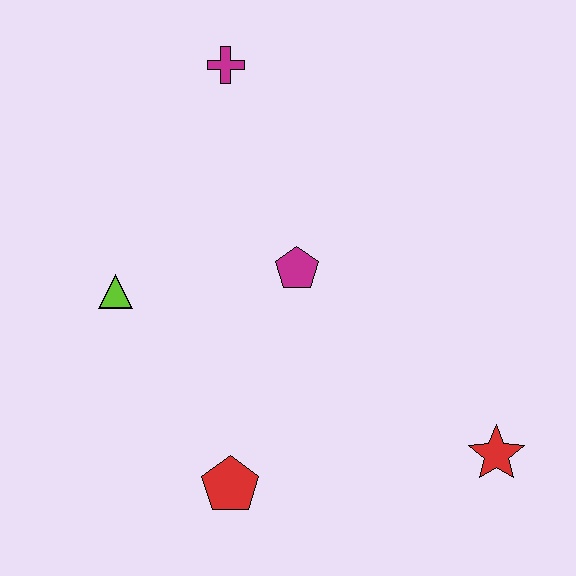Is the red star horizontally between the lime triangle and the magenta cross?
No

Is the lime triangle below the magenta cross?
Yes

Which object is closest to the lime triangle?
The magenta pentagon is closest to the lime triangle.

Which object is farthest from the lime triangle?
The red star is farthest from the lime triangle.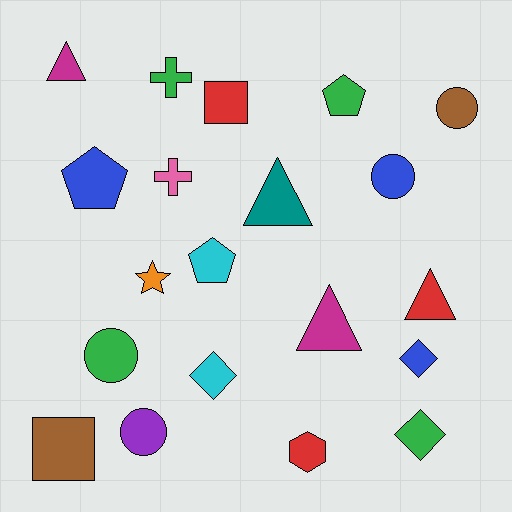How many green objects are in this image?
There are 4 green objects.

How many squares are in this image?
There are 2 squares.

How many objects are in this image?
There are 20 objects.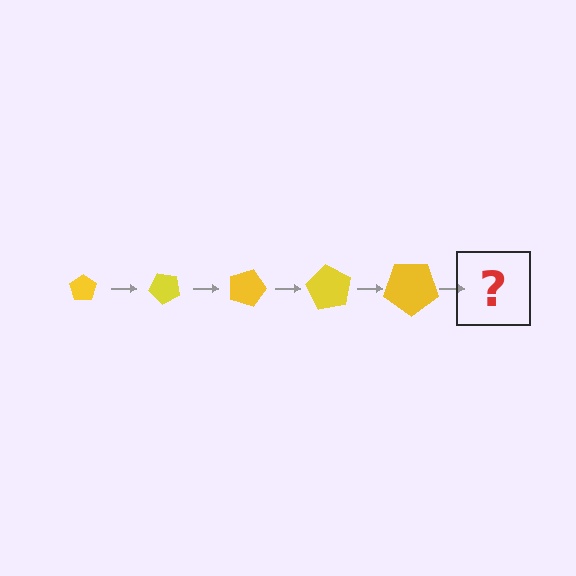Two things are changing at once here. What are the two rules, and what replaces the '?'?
The two rules are that the pentagon grows larger each step and it rotates 45 degrees each step. The '?' should be a pentagon, larger than the previous one and rotated 225 degrees from the start.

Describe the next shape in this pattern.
It should be a pentagon, larger than the previous one and rotated 225 degrees from the start.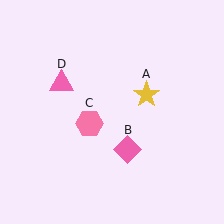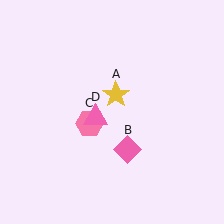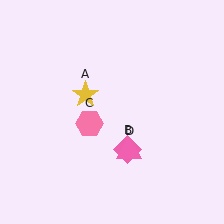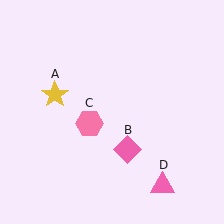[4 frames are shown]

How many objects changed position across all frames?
2 objects changed position: yellow star (object A), pink triangle (object D).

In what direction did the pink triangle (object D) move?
The pink triangle (object D) moved down and to the right.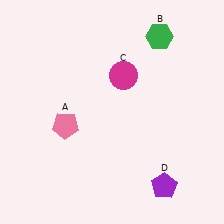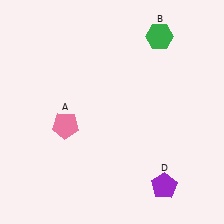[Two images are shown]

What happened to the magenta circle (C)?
The magenta circle (C) was removed in Image 2. It was in the top-right area of Image 1.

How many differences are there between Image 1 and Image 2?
There is 1 difference between the two images.